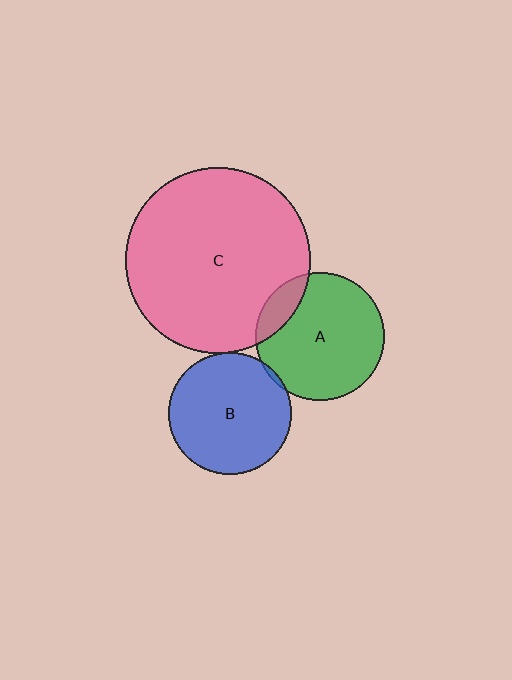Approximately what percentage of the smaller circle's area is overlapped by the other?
Approximately 5%.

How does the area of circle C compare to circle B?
Approximately 2.3 times.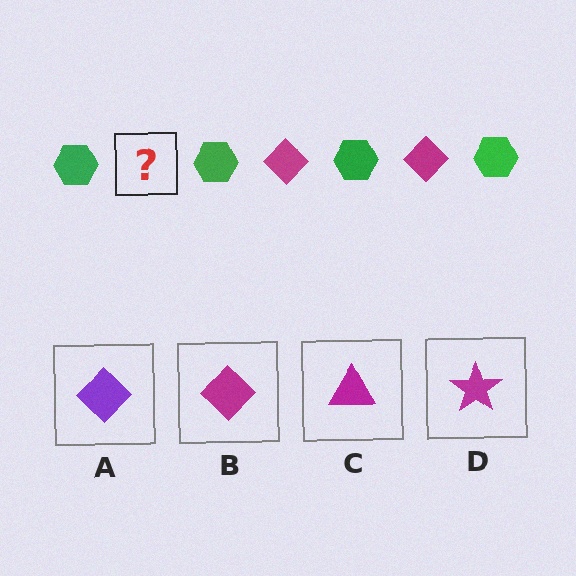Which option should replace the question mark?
Option B.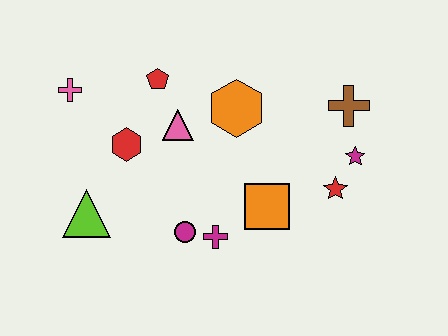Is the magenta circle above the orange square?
No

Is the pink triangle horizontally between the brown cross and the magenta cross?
No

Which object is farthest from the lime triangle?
The brown cross is farthest from the lime triangle.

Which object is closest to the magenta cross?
The magenta circle is closest to the magenta cross.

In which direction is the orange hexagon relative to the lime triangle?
The orange hexagon is to the right of the lime triangle.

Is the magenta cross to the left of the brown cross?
Yes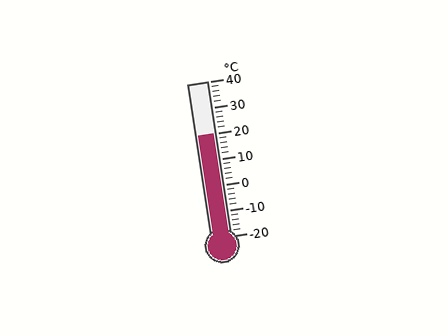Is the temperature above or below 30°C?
The temperature is below 30°C.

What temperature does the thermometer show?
The thermometer shows approximately 20°C.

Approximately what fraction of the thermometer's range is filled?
The thermometer is filled to approximately 65% of its range.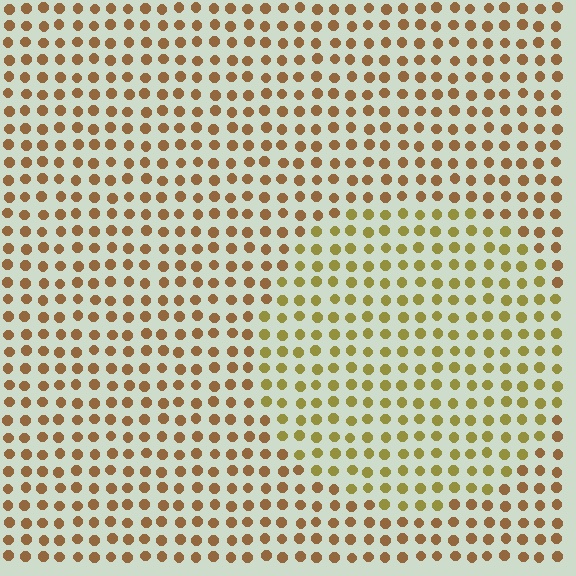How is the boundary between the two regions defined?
The boundary is defined purely by a slight shift in hue (about 28 degrees). Spacing, size, and orientation are identical on both sides.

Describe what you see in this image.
The image is filled with small brown elements in a uniform arrangement. A circle-shaped region is visible where the elements are tinted to a slightly different hue, forming a subtle color boundary.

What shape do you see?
I see a circle.